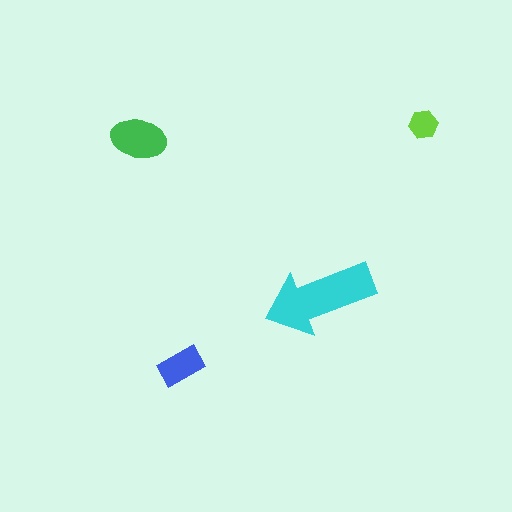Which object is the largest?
The cyan arrow.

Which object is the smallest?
The lime hexagon.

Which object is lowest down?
The blue rectangle is bottommost.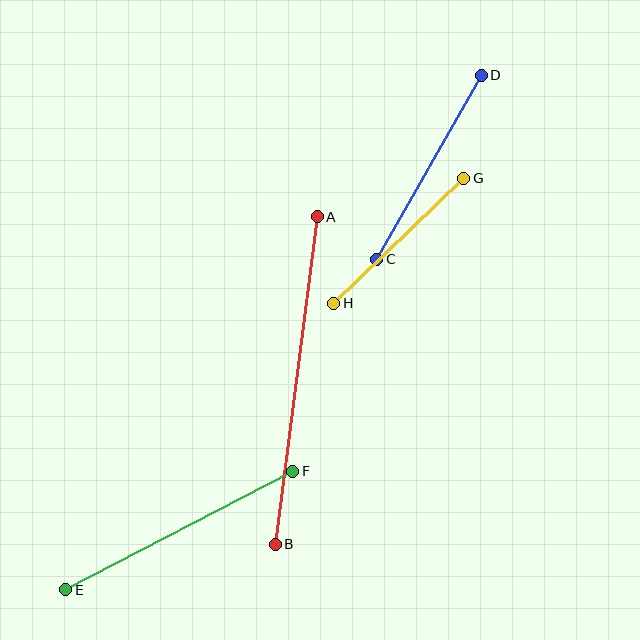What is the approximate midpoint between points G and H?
The midpoint is at approximately (399, 241) pixels.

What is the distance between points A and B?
The distance is approximately 330 pixels.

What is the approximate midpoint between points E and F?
The midpoint is at approximately (179, 530) pixels.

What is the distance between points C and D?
The distance is approximately 212 pixels.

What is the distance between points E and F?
The distance is approximately 256 pixels.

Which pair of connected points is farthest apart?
Points A and B are farthest apart.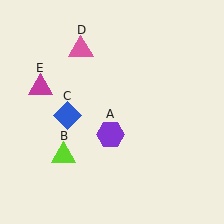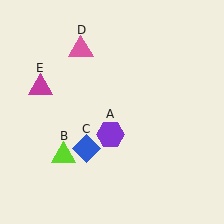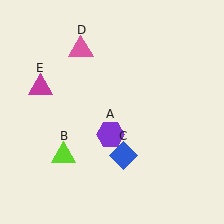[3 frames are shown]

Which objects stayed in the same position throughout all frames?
Purple hexagon (object A) and lime triangle (object B) and pink triangle (object D) and magenta triangle (object E) remained stationary.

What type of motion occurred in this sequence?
The blue diamond (object C) rotated counterclockwise around the center of the scene.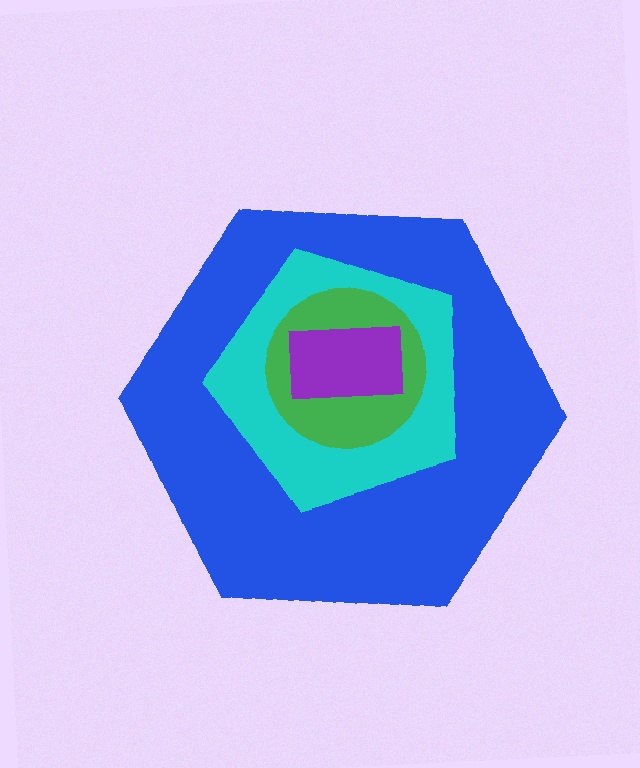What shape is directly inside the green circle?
The purple rectangle.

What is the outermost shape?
The blue hexagon.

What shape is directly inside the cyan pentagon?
The green circle.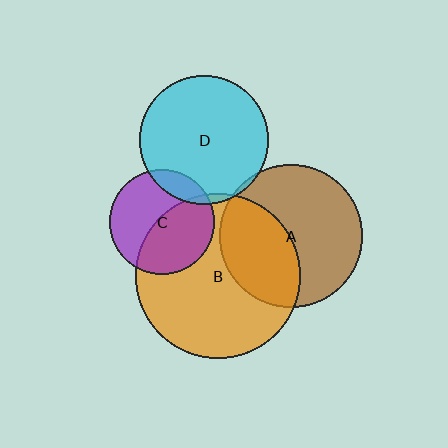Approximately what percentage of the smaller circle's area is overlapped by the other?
Approximately 40%.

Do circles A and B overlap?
Yes.